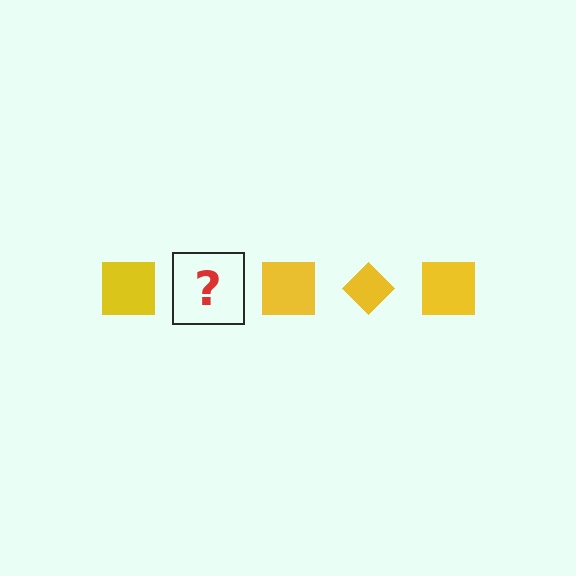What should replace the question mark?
The question mark should be replaced with a yellow diamond.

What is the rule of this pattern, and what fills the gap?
The rule is that the pattern cycles through square, diamond shapes in yellow. The gap should be filled with a yellow diamond.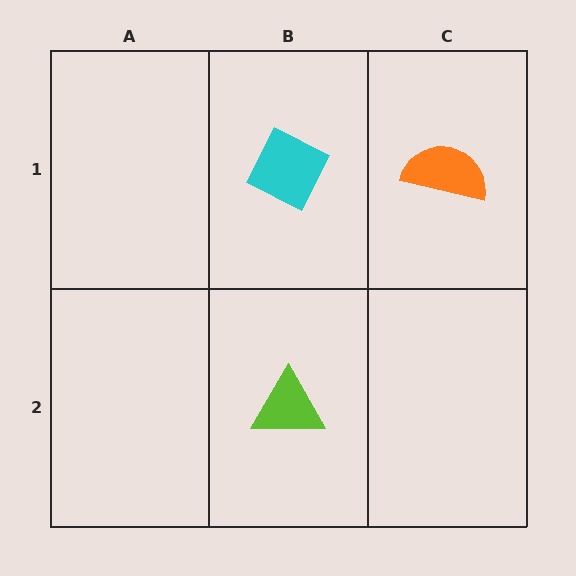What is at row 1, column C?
An orange semicircle.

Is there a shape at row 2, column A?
No, that cell is empty.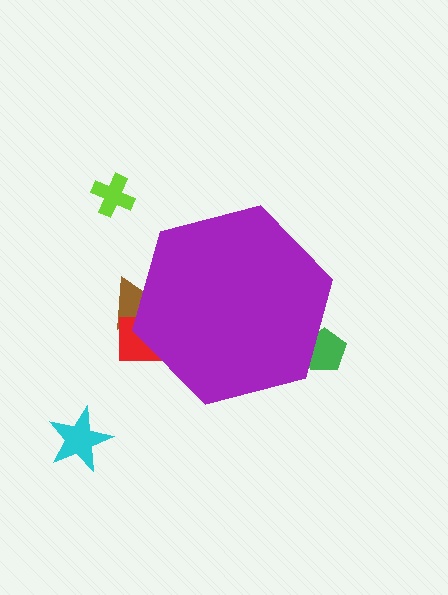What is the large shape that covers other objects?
A purple hexagon.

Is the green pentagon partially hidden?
Yes, the green pentagon is partially hidden behind the purple hexagon.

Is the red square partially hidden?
Yes, the red square is partially hidden behind the purple hexagon.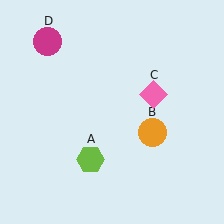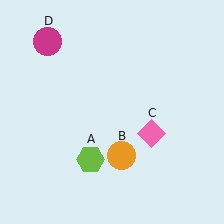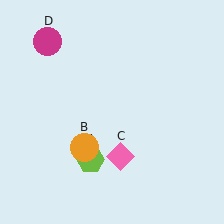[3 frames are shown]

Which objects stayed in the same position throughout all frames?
Lime hexagon (object A) and magenta circle (object D) remained stationary.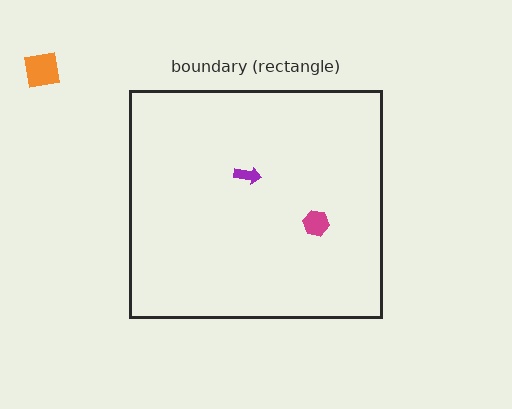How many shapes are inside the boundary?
2 inside, 1 outside.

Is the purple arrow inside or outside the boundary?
Inside.